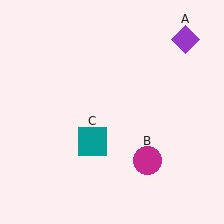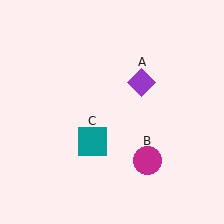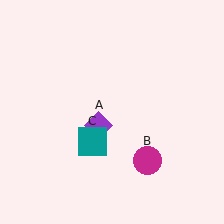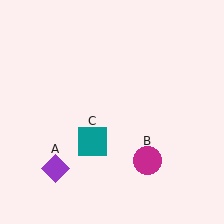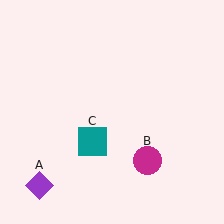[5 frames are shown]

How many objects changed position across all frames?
1 object changed position: purple diamond (object A).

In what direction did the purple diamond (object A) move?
The purple diamond (object A) moved down and to the left.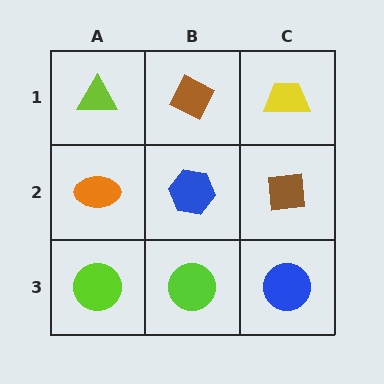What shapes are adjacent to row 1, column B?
A blue hexagon (row 2, column B), a lime triangle (row 1, column A), a yellow trapezoid (row 1, column C).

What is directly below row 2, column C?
A blue circle.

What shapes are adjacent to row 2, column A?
A lime triangle (row 1, column A), a lime circle (row 3, column A), a blue hexagon (row 2, column B).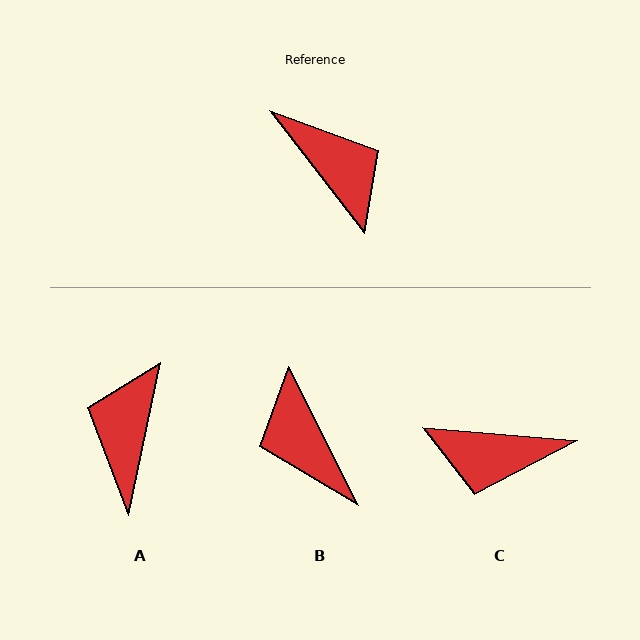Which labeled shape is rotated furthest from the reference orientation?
B, about 169 degrees away.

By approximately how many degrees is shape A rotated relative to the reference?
Approximately 131 degrees counter-clockwise.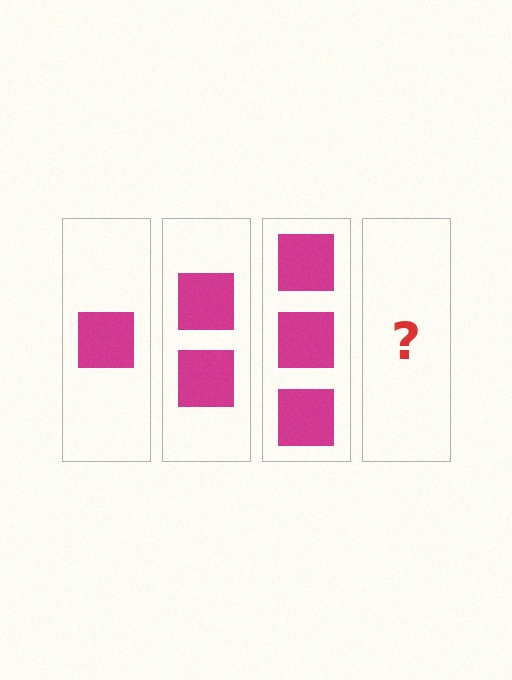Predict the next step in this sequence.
The next step is 4 squares.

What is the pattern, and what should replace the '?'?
The pattern is that each step adds one more square. The '?' should be 4 squares.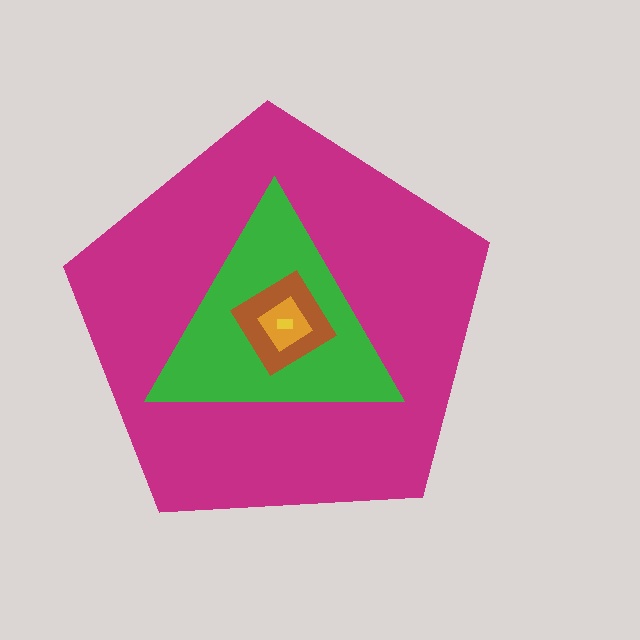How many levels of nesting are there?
5.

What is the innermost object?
The yellow rectangle.